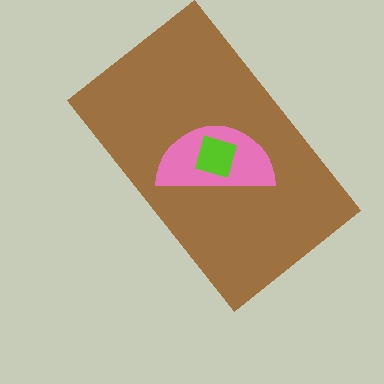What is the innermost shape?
The lime diamond.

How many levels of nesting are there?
3.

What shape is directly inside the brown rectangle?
The pink semicircle.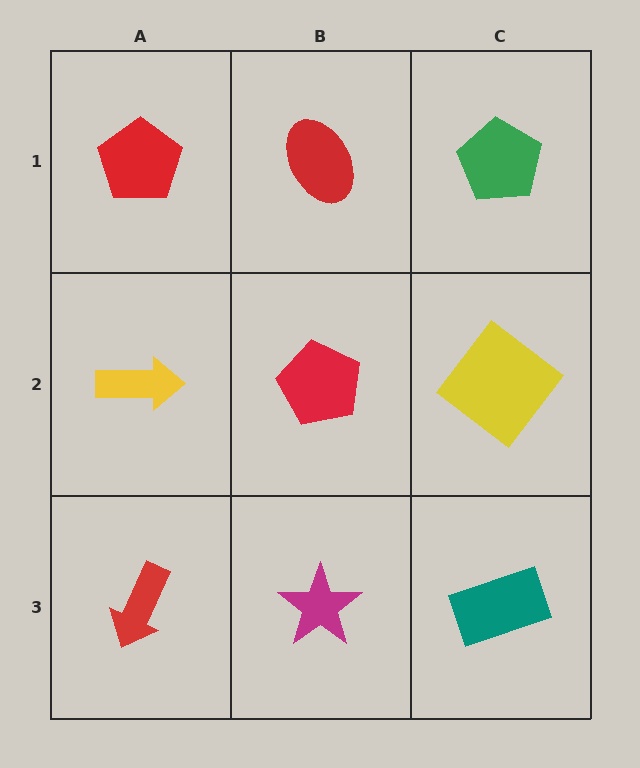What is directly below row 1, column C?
A yellow diamond.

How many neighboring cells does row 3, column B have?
3.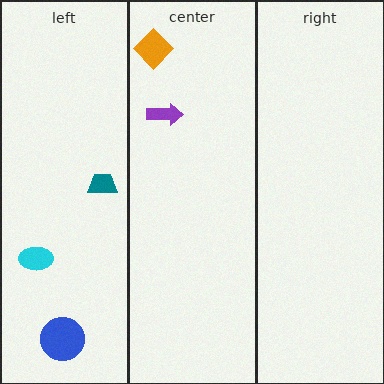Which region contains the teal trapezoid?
The left region.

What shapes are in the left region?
The cyan ellipse, the teal trapezoid, the blue circle.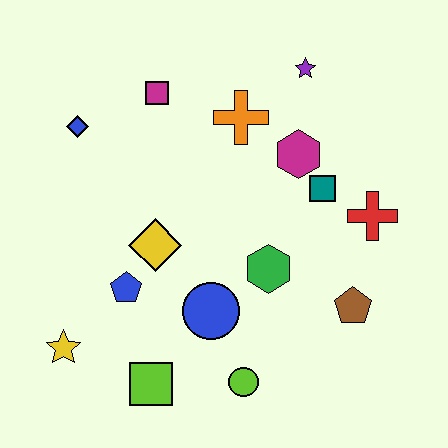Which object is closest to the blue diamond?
The magenta square is closest to the blue diamond.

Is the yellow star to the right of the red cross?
No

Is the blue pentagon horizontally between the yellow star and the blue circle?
Yes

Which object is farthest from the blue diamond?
The brown pentagon is farthest from the blue diamond.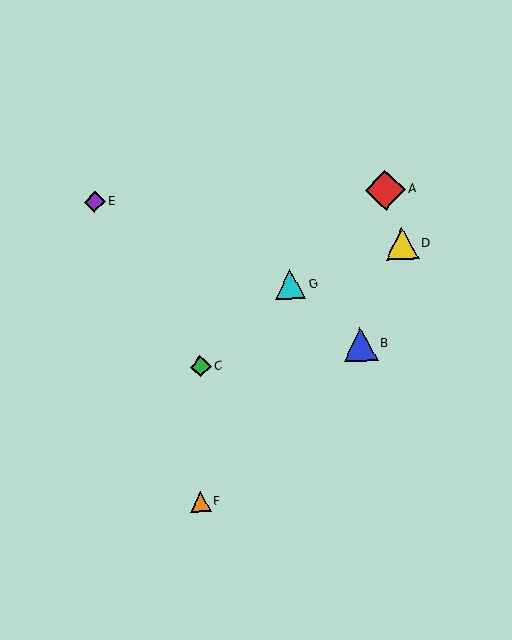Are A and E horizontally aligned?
Yes, both are at y≈190.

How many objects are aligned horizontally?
2 objects (A, E) are aligned horizontally.